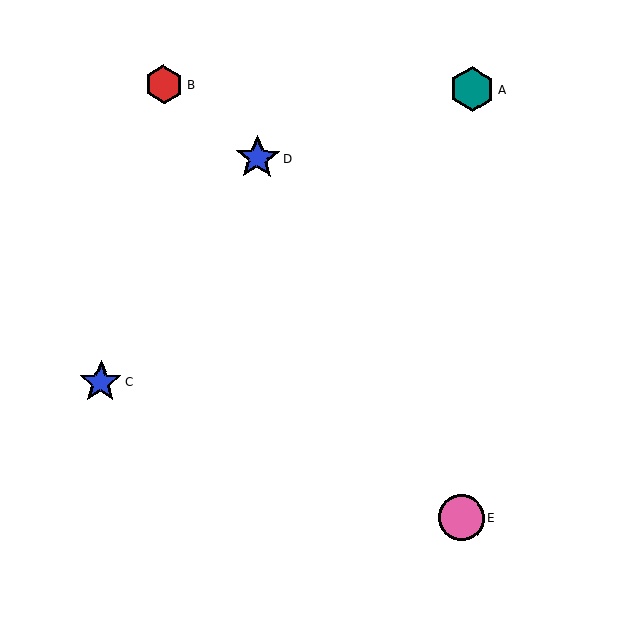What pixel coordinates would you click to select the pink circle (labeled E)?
Click at (462, 518) to select the pink circle E.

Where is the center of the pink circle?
The center of the pink circle is at (462, 518).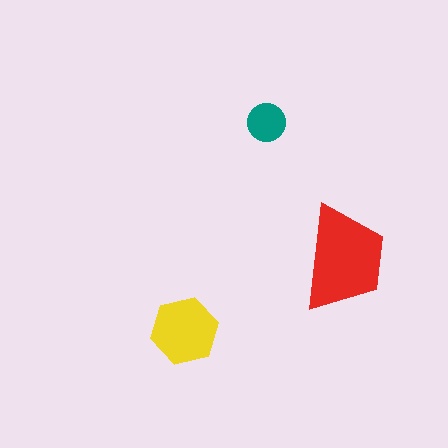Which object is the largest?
The red trapezoid.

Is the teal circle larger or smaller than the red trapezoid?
Smaller.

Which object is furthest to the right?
The red trapezoid is rightmost.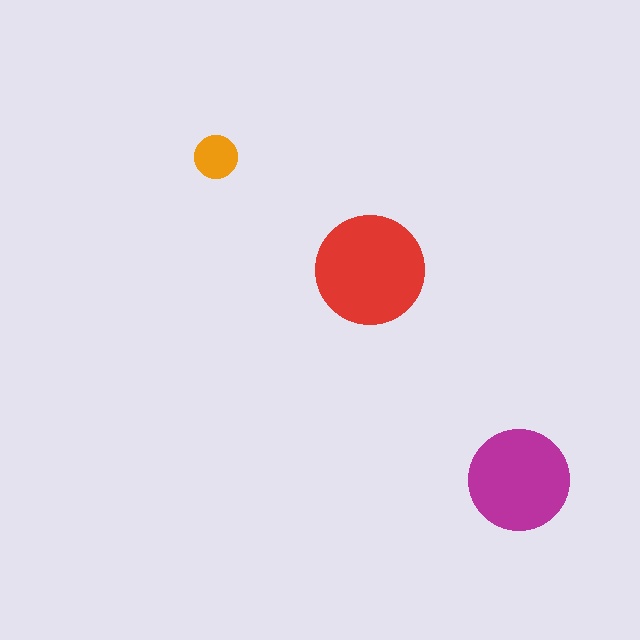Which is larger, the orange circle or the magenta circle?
The magenta one.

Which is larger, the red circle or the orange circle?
The red one.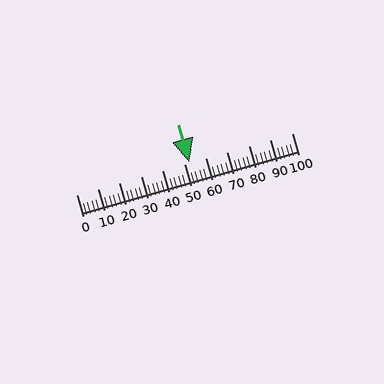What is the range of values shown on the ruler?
The ruler shows values from 0 to 100.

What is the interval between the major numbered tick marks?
The major tick marks are spaced 10 units apart.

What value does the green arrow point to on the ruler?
The green arrow points to approximately 52.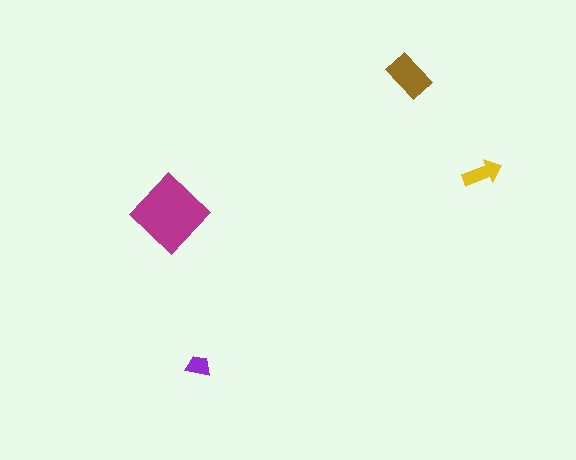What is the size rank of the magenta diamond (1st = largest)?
1st.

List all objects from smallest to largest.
The purple trapezoid, the yellow arrow, the brown rectangle, the magenta diamond.